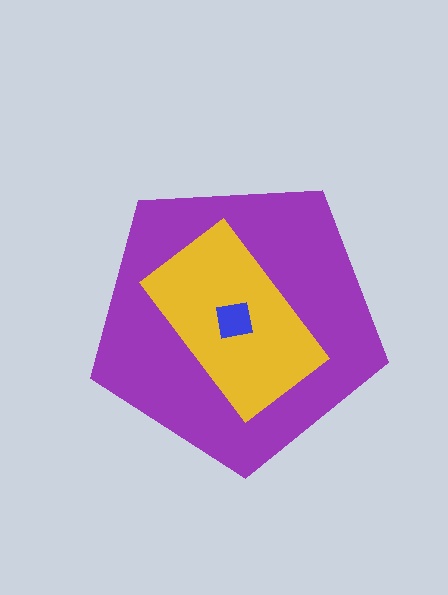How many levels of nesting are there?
3.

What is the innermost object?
The blue square.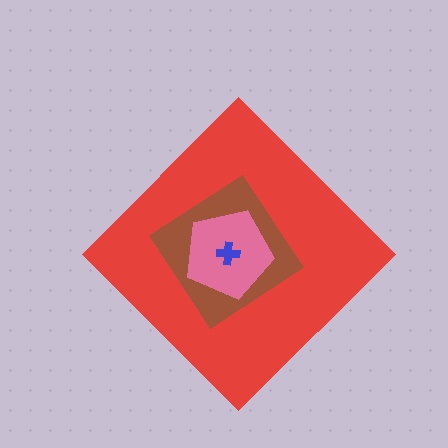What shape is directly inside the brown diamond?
The pink pentagon.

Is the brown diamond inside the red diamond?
Yes.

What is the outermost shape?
The red diamond.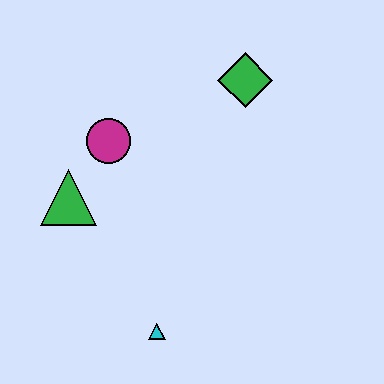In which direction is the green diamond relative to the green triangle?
The green diamond is to the right of the green triangle.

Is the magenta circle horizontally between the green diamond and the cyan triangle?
No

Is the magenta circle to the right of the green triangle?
Yes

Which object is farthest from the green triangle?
The green diamond is farthest from the green triangle.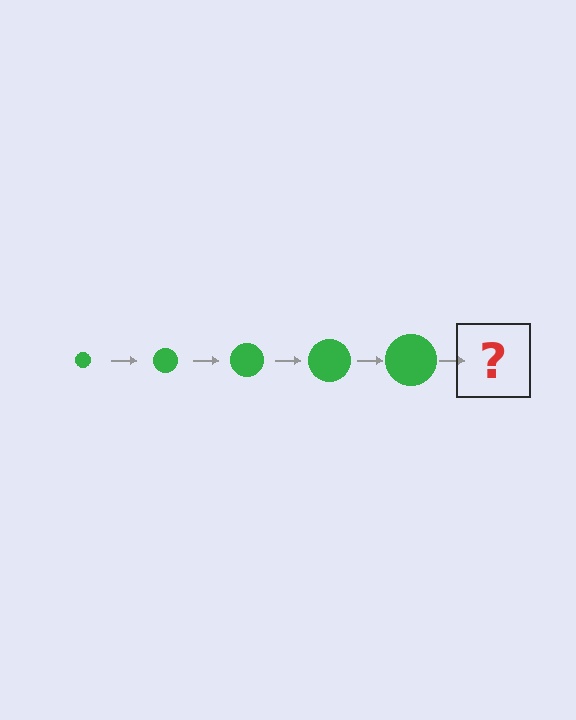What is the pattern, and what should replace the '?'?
The pattern is that the circle gets progressively larger each step. The '?' should be a green circle, larger than the previous one.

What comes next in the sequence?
The next element should be a green circle, larger than the previous one.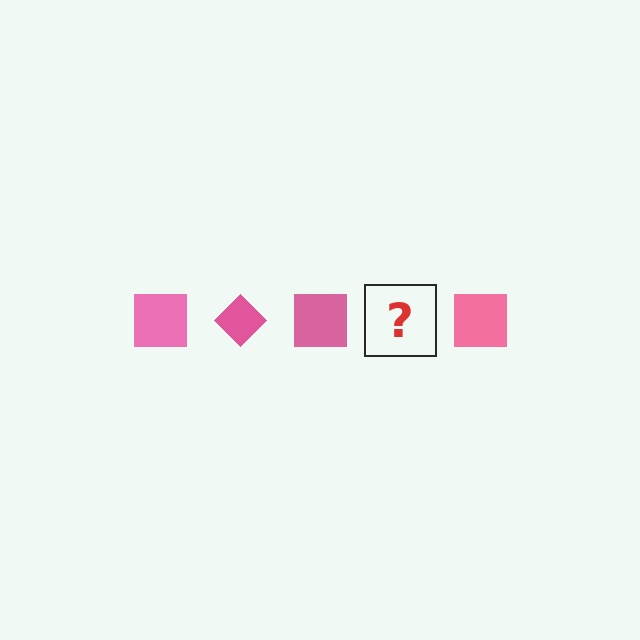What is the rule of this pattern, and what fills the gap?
The rule is that the pattern cycles through square, diamond shapes in pink. The gap should be filled with a pink diamond.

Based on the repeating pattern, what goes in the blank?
The blank should be a pink diamond.